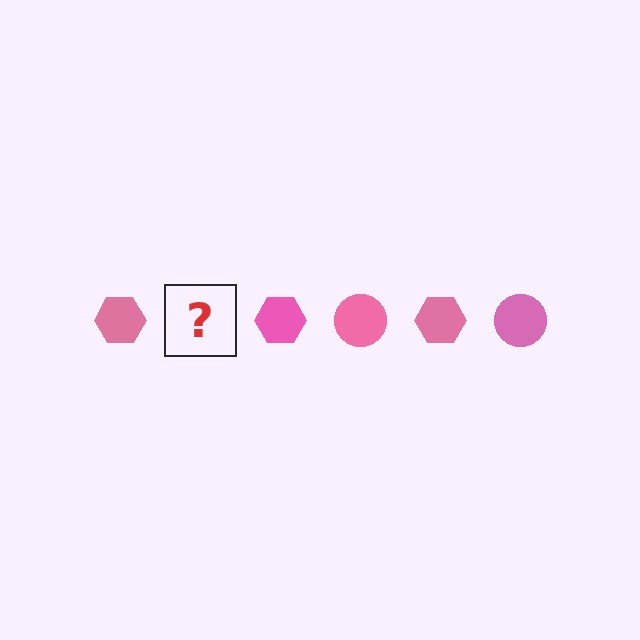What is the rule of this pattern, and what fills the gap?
The rule is that the pattern cycles through hexagon, circle shapes in pink. The gap should be filled with a pink circle.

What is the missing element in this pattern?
The missing element is a pink circle.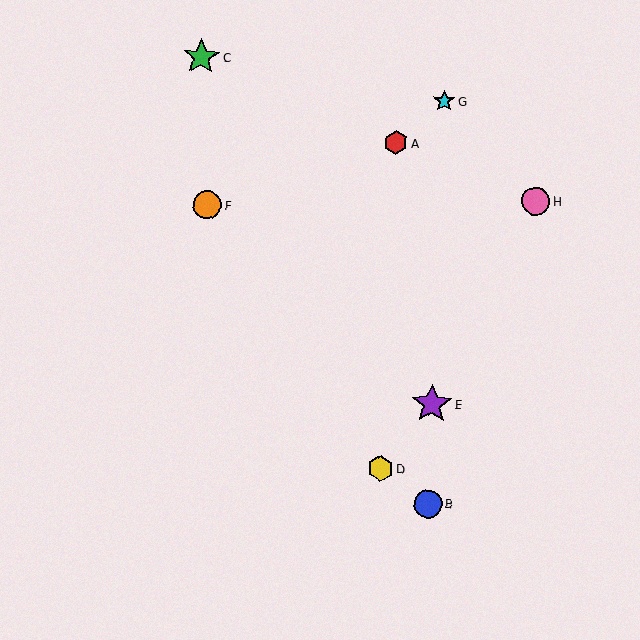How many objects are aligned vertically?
3 objects (B, E, G) are aligned vertically.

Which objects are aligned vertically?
Objects B, E, G are aligned vertically.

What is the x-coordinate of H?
Object H is at x≈536.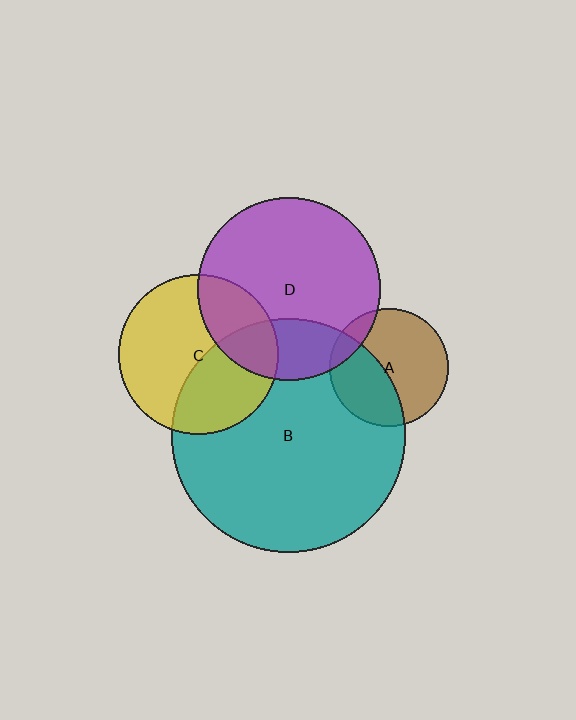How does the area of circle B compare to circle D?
Approximately 1.6 times.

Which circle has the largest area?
Circle B (teal).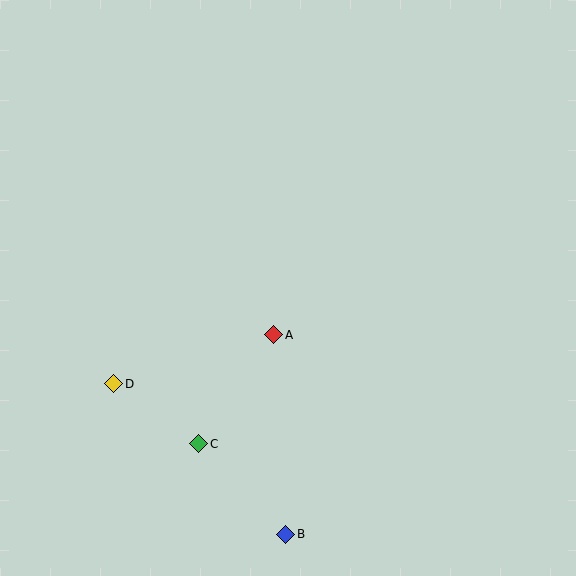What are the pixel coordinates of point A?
Point A is at (274, 335).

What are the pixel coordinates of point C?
Point C is at (199, 444).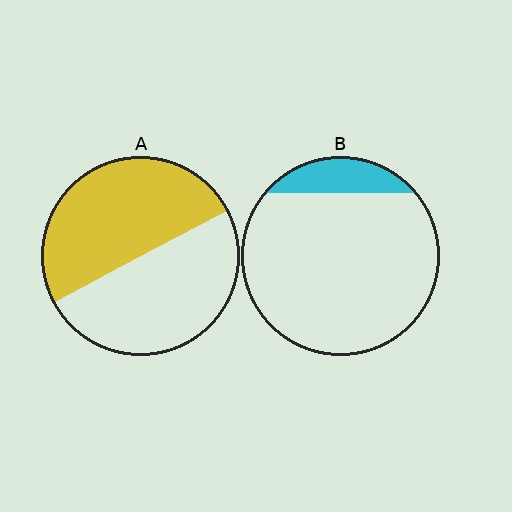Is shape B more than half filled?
No.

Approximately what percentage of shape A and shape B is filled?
A is approximately 50% and B is approximately 15%.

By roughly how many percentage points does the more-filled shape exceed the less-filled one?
By roughly 40 percentage points (A over B).